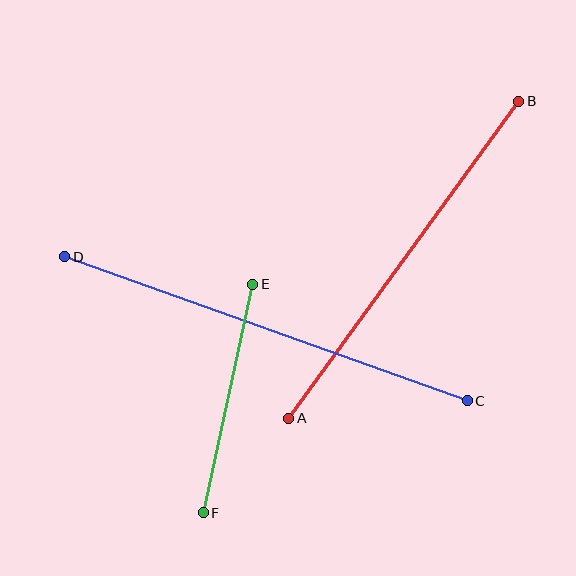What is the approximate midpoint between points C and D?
The midpoint is at approximately (266, 329) pixels.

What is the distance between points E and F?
The distance is approximately 234 pixels.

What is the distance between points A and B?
The distance is approximately 392 pixels.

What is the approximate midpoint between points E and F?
The midpoint is at approximately (228, 398) pixels.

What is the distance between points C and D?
The distance is approximately 428 pixels.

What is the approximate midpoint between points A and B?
The midpoint is at approximately (404, 260) pixels.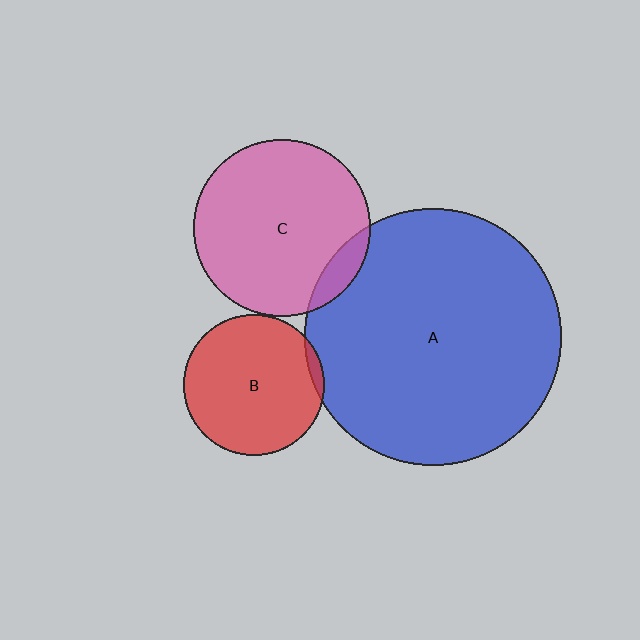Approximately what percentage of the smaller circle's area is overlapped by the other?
Approximately 10%.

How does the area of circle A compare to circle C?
Approximately 2.1 times.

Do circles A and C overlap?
Yes.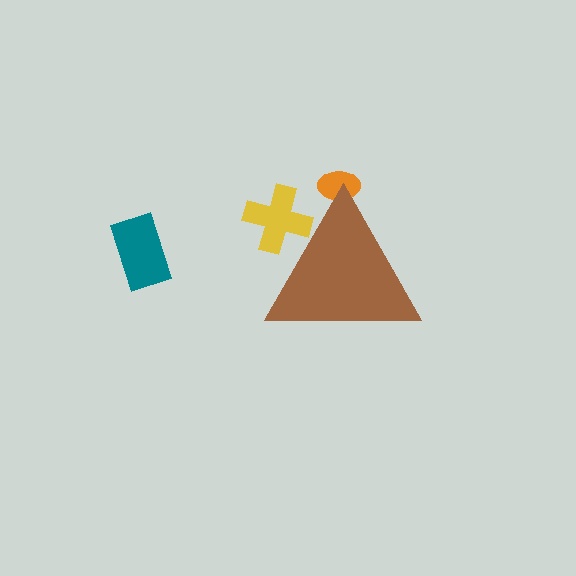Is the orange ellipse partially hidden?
Yes, the orange ellipse is partially hidden behind the brown triangle.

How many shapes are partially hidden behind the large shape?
2 shapes are partially hidden.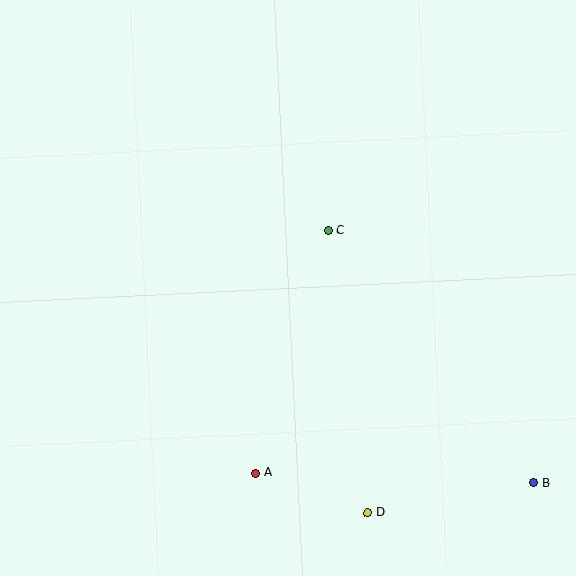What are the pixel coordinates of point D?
Point D is at (368, 513).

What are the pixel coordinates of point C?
Point C is at (328, 231).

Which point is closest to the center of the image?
Point C at (328, 231) is closest to the center.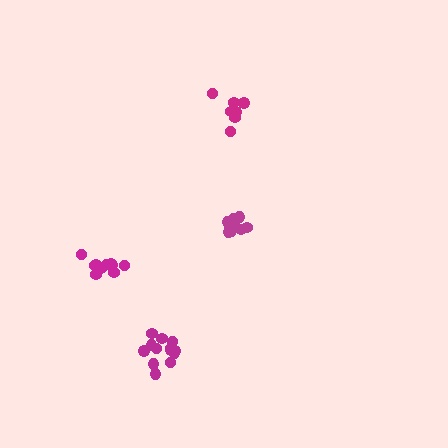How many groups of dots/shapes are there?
There are 4 groups.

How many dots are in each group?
Group 1: 10 dots, Group 2: 7 dots, Group 3: 11 dots, Group 4: 13 dots (41 total).